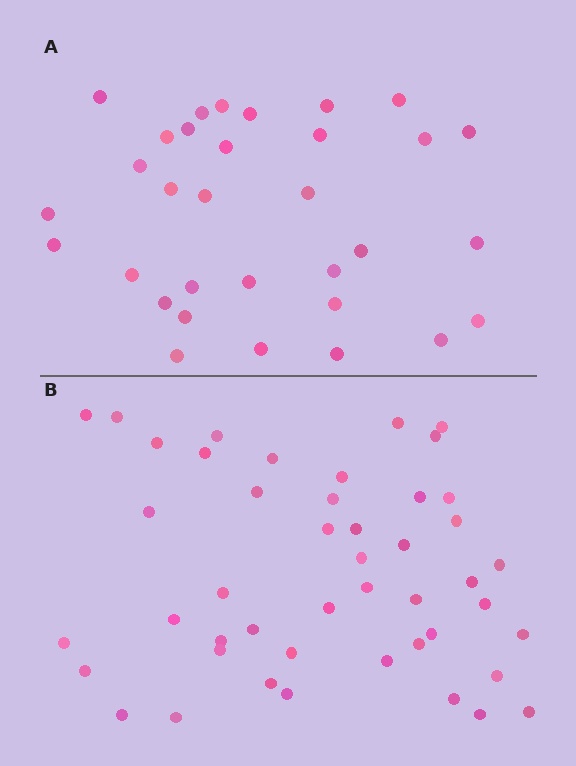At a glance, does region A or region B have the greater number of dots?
Region B (the bottom region) has more dots.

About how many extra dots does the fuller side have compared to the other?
Region B has approximately 15 more dots than region A.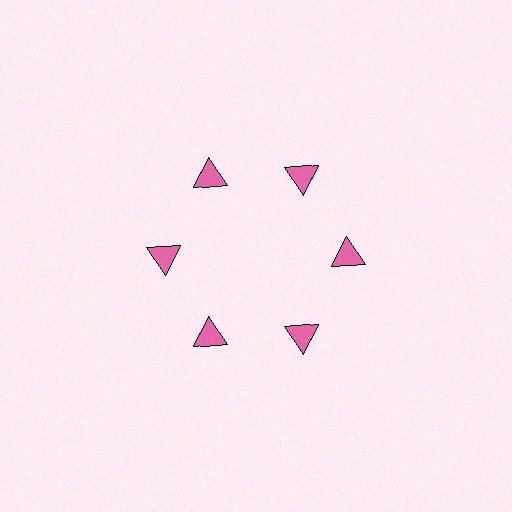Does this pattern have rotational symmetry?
Yes, this pattern has 6-fold rotational symmetry. It looks the same after rotating 60 degrees around the center.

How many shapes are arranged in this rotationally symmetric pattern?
There are 6 shapes, arranged in 6 groups of 1.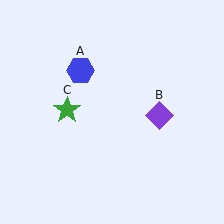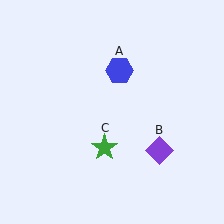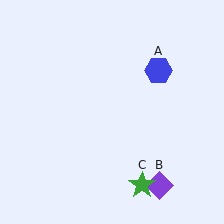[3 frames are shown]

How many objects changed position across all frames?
3 objects changed position: blue hexagon (object A), purple diamond (object B), green star (object C).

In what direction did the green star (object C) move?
The green star (object C) moved down and to the right.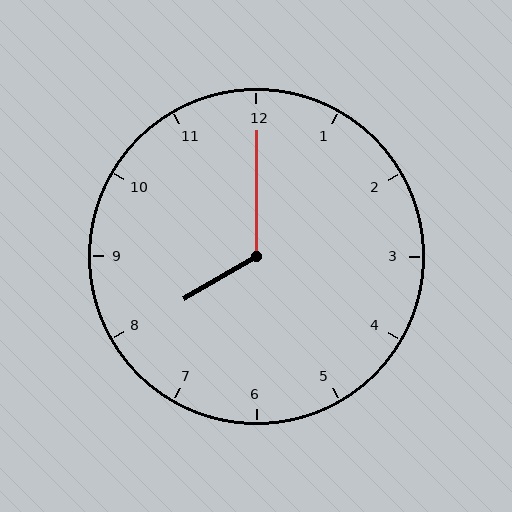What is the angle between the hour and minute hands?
Approximately 120 degrees.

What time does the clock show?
8:00.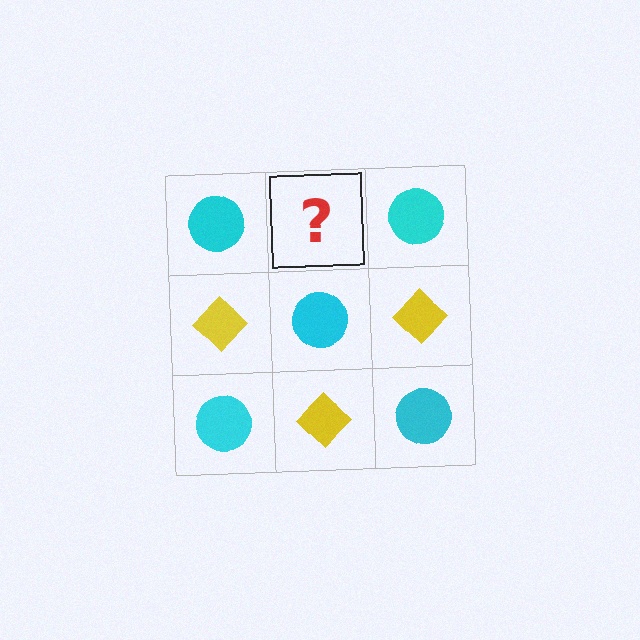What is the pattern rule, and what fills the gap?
The rule is that it alternates cyan circle and yellow diamond in a checkerboard pattern. The gap should be filled with a yellow diamond.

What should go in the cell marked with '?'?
The missing cell should contain a yellow diamond.